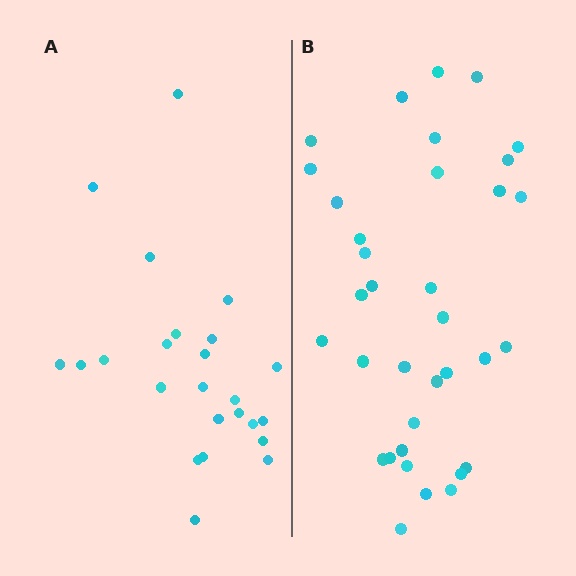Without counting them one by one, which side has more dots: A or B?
Region B (the right region) has more dots.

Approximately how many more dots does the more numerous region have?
Region B has roughly 12 or so more dots than region A.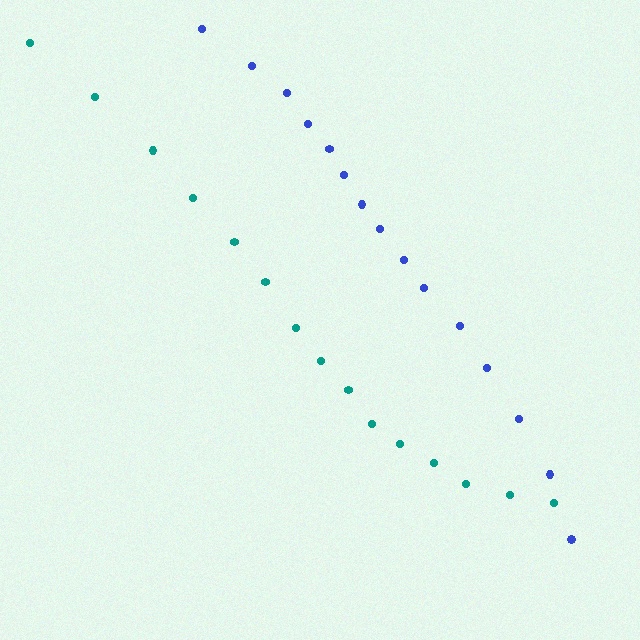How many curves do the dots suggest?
There are 2 distinct paths.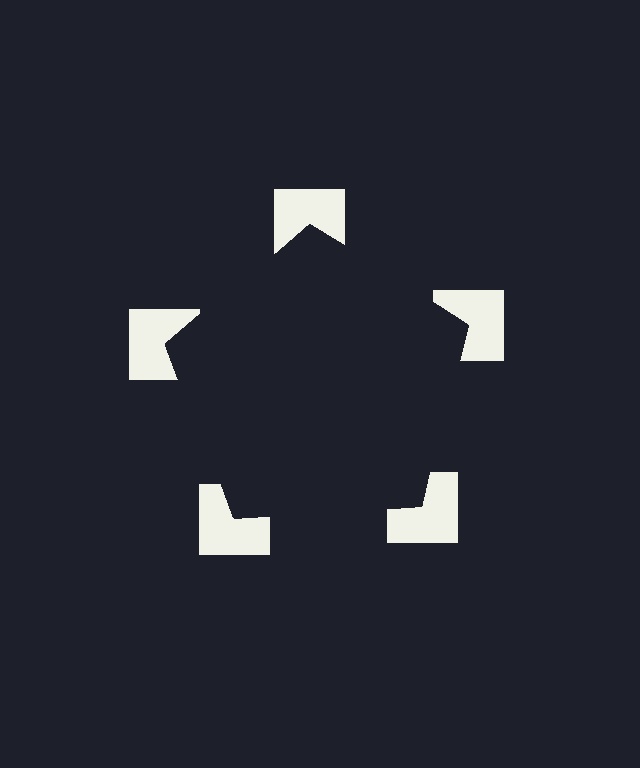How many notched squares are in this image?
There are 5 — one at each vertex of the illusory pentagon.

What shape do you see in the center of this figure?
An illusory pentagon — its edges are inferred from the aligned wedge cuts in the notched squares, not physically drawn.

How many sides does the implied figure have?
5 sides.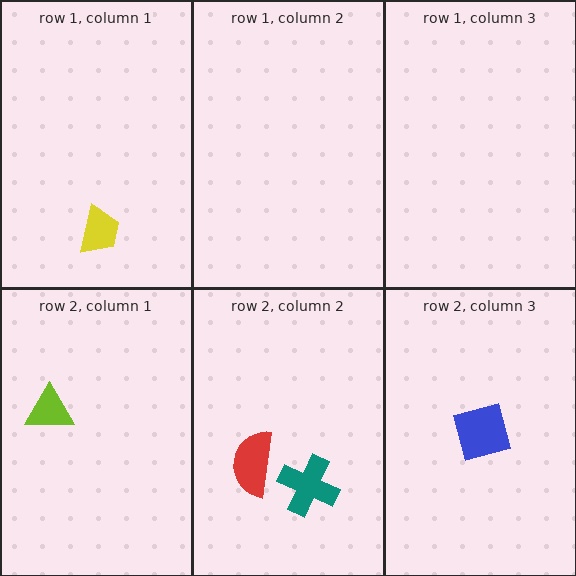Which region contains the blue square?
The row 2, column 3 region.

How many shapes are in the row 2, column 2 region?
2.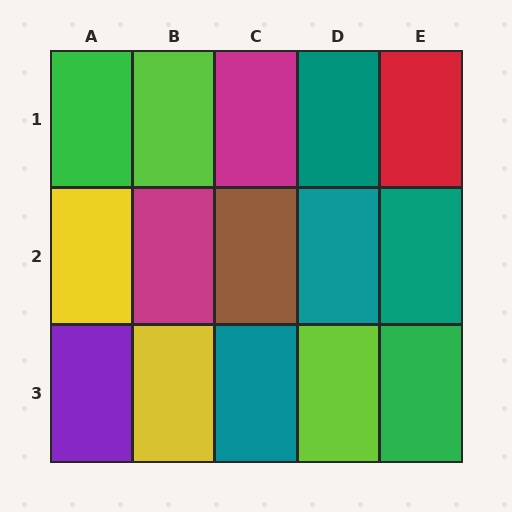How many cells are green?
2 cells are green.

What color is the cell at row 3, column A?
Purple.